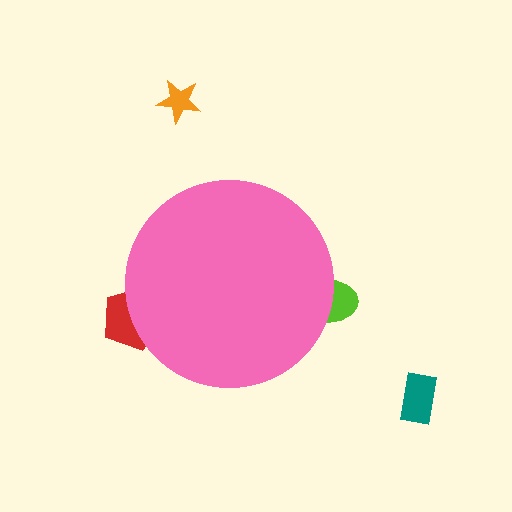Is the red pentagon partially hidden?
Yes, the red pentagon is partially hidden behind the pink circle.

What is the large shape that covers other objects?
A pink circle.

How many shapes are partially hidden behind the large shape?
2 shapes are partially hidden.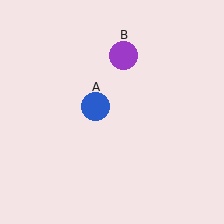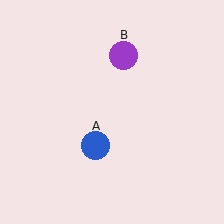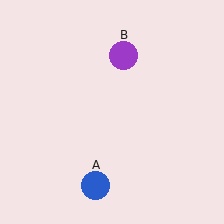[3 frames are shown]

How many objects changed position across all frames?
1 object changed position: blue circle (object A).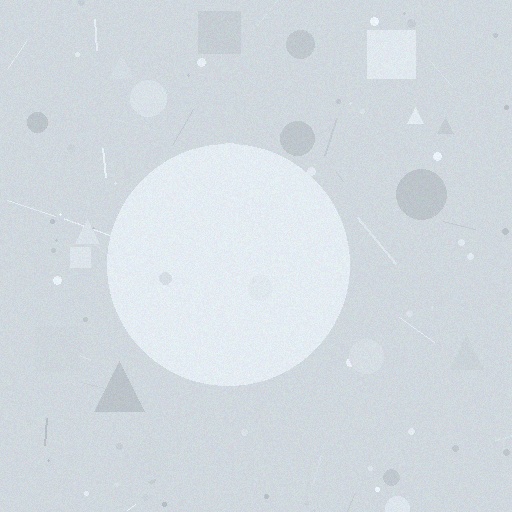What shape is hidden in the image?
A circle is hidden in the image.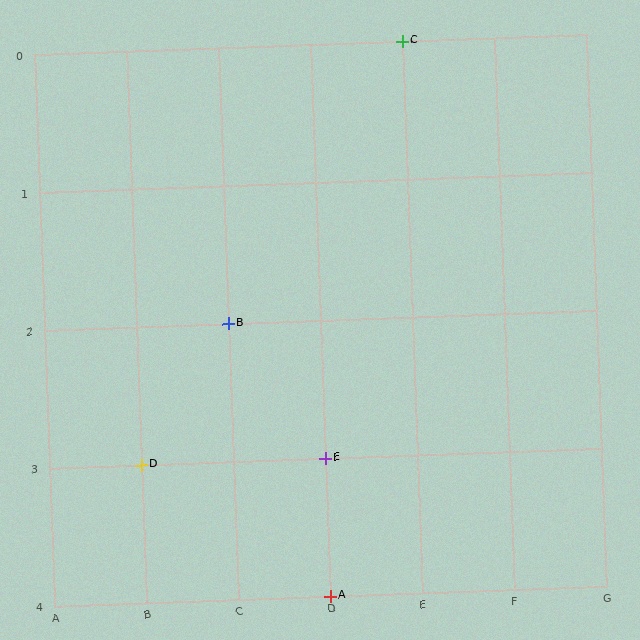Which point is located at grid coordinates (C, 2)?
Point B is at (C, 2).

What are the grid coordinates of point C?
Point C is at grid coordinates (E, 0).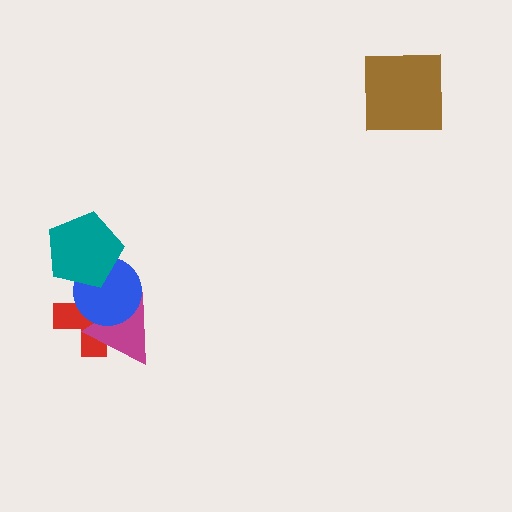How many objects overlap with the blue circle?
3 objects overlap with the blue circle.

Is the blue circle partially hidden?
Yes, it is partially covered by another shape.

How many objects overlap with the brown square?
0 objects overlap with the brown square.